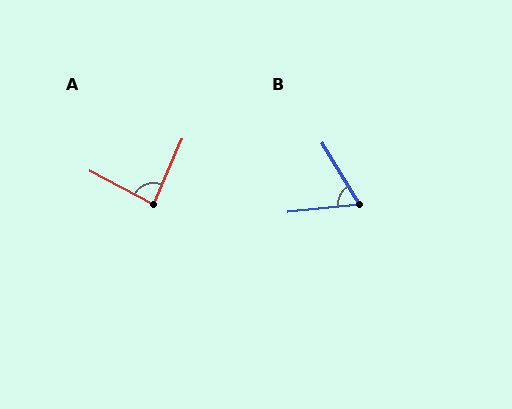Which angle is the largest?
A, at approximately 85 degrees.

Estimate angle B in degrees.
Approximately 64 degrees.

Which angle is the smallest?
B, at approximately 64 degrees.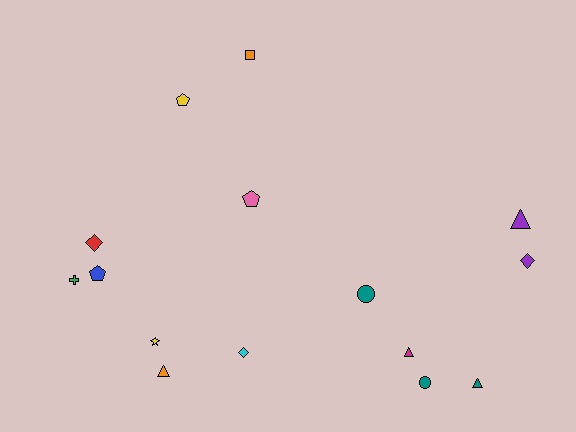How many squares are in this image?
There is 1 square.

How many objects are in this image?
There are 15 objects.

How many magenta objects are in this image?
There is 1 magenta object.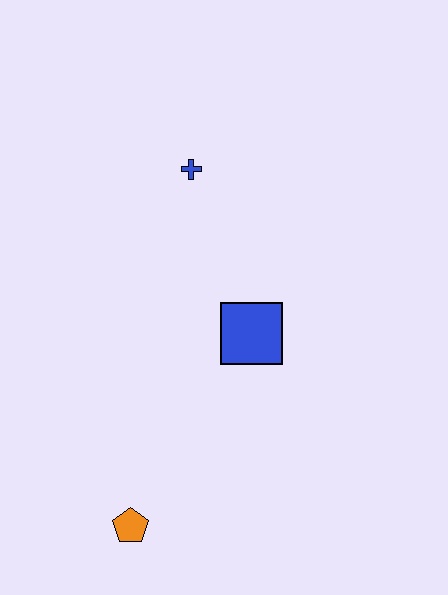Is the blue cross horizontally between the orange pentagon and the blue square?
Yes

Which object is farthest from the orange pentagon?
The blue cross is farthest from the orange pentagon.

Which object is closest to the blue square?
The blue cross is closest to the blue square.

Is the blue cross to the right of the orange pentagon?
Yes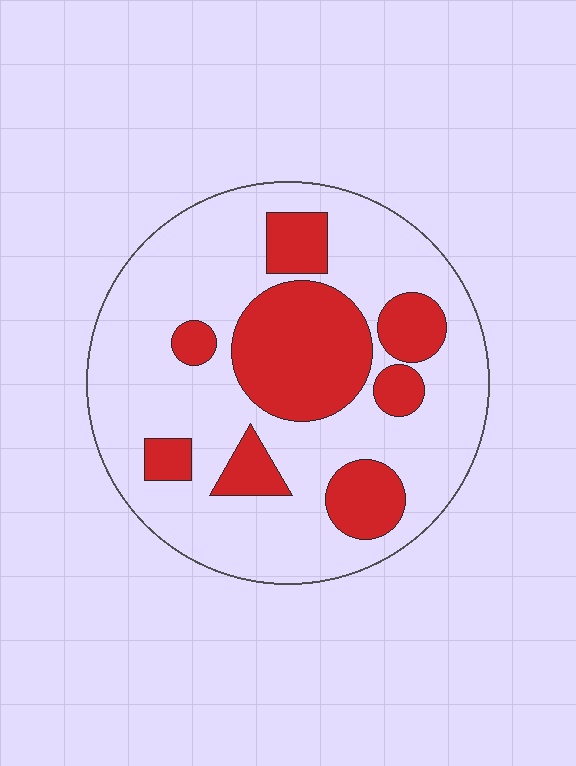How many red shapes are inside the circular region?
8.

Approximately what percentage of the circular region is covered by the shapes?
Approximately 30%.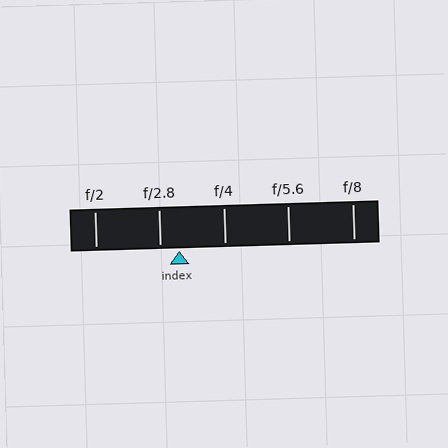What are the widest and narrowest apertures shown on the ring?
The widest aperture shown is f/2 and the narrowest is f/8.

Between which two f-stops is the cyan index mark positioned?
The index mark is between f/2.8 and f/4.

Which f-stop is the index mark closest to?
The index mark is closest to f/2.8.